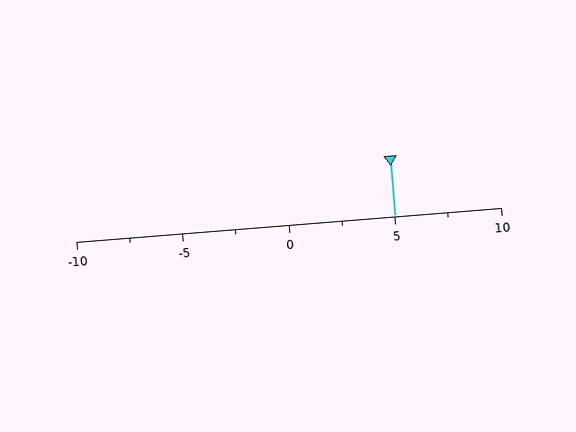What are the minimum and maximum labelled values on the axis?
The axis runs from -10 to 10.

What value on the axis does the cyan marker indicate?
The marker indicates approximately 5.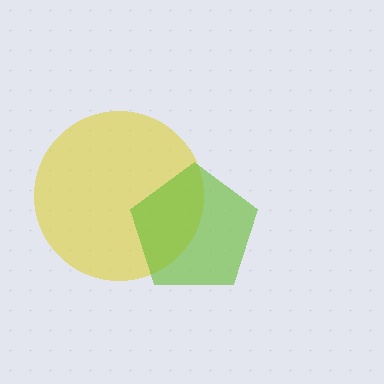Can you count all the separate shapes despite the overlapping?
Yes, there are 2 separate shapes.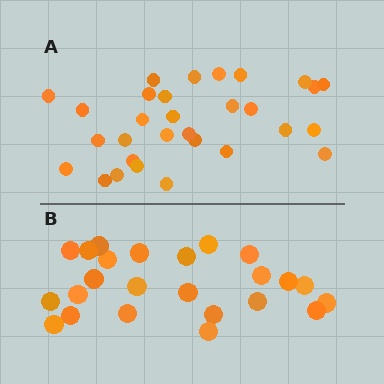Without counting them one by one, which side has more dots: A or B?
Region A (the top region) has more dots.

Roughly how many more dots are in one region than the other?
Region A has about 6 more dots than region B.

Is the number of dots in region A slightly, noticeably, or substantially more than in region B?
Region A has noticeably more, but not dramatically so. The ratio is roughly 1.2 to 1.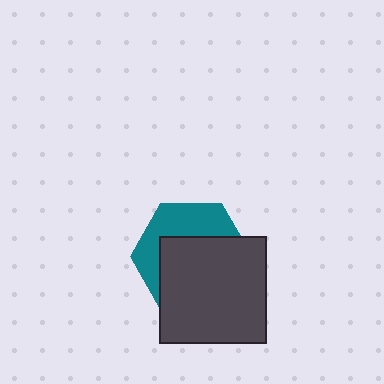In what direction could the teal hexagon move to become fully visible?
The teal hexagon could move up. That would shift it out from behind the dark gray square entirely.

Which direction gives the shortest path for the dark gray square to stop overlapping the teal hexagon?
Moving down gives the shortest separation.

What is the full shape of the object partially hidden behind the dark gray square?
The partially hidden object is a teal hexagon.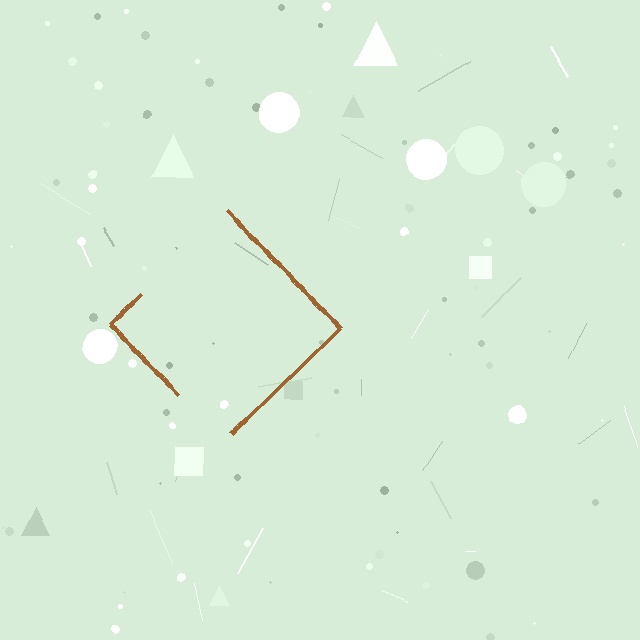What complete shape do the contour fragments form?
The contour fragments form a diamond.